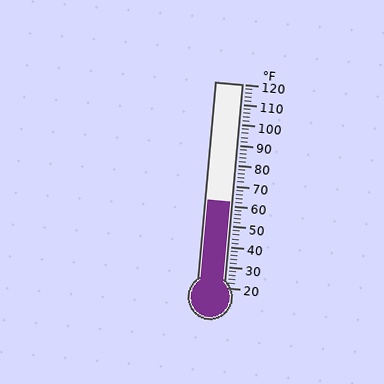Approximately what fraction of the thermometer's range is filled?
The thermometer is filled to approximately 40% of its range.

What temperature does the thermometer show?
The thermometer shows approximately 62°F.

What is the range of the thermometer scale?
The thermometer scale ranges from 20°F to 120°F.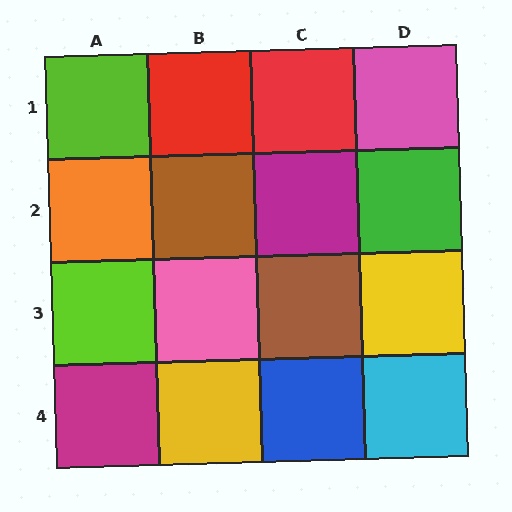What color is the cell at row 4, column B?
Yellow.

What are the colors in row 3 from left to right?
Lime, pink, brown, yellow.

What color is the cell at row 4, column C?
Blue.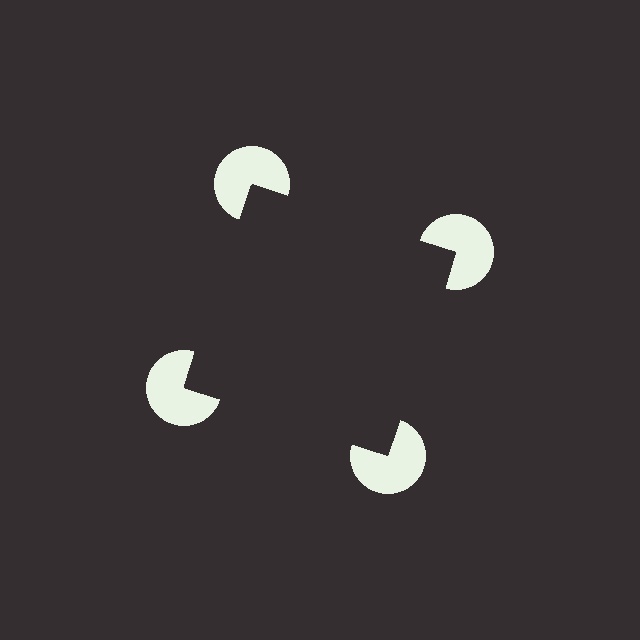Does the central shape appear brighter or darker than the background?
It typically appears slightly darker than the background, even though no actual brightness change is drawn.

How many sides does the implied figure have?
4 sides.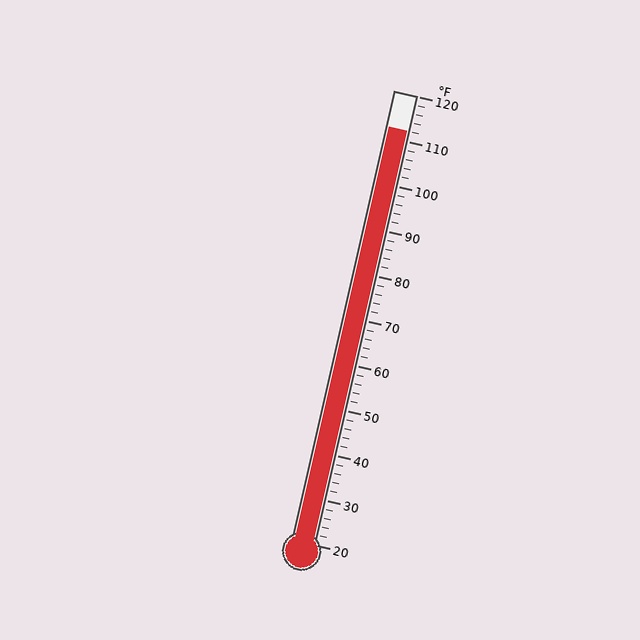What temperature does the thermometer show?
The thermometer shows approximately 112°F.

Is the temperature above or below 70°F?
The temperature is above 70°F.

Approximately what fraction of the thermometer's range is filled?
The thermometer is filled to approximately 90% of its range.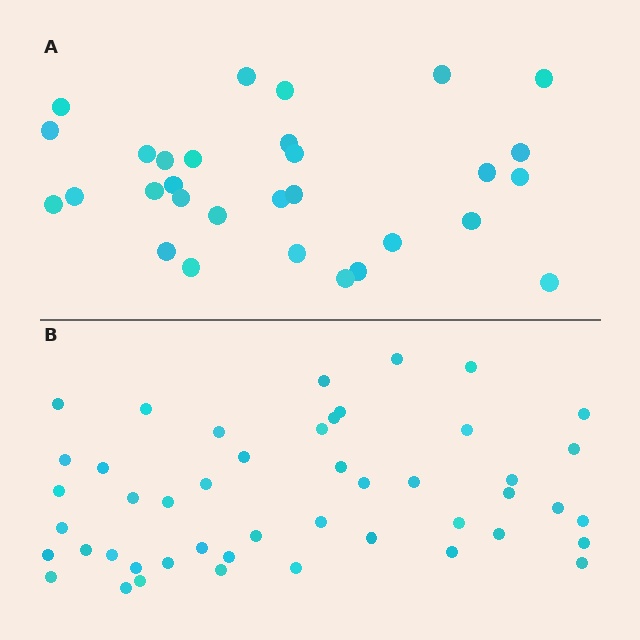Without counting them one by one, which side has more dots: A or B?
Region B (the bottom region) has more dots.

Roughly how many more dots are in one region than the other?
Region B has approximately 15 more dots than region A.